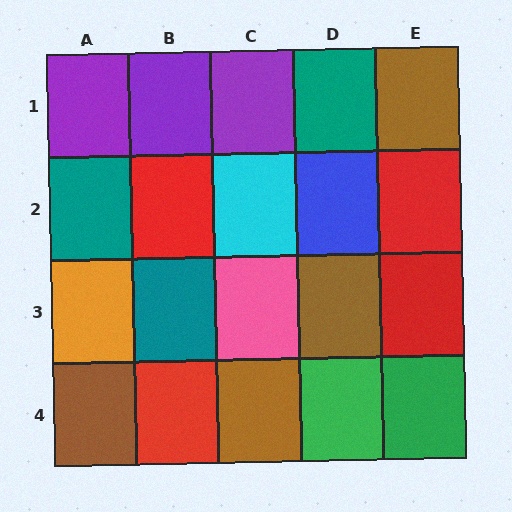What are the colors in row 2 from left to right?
Teal, red, cyan, blue, red.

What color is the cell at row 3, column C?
Pink.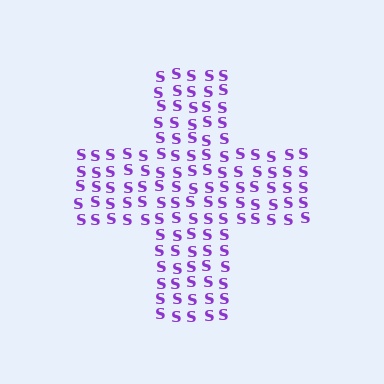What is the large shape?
The large shape is a cross.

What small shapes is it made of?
It is made of small letter S's.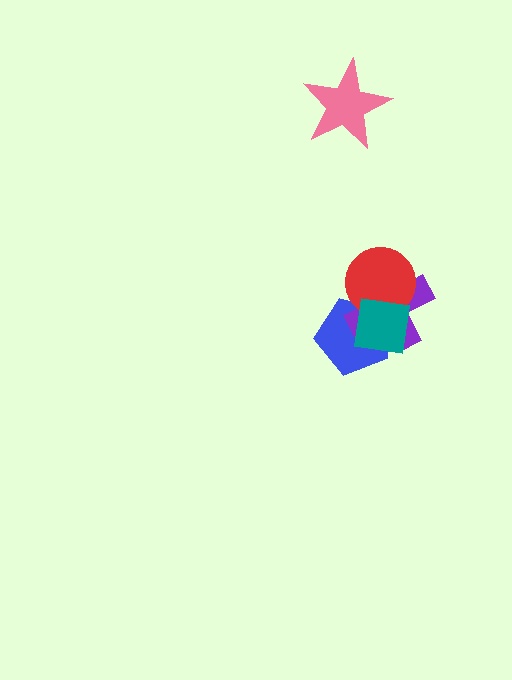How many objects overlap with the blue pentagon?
3 objects overlap with the blue pentagon.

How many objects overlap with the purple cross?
3 objects overlap with the purple cross.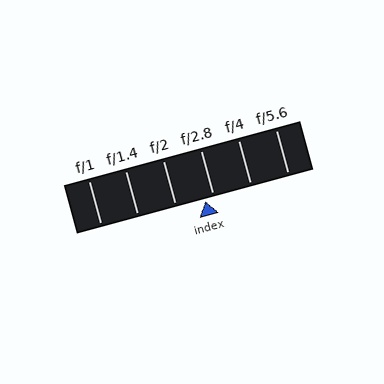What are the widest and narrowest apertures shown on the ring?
The widest aperture shown is f/1 and the narrowest is f/5.6.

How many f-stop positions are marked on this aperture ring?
There are 6 f-stop positions marked.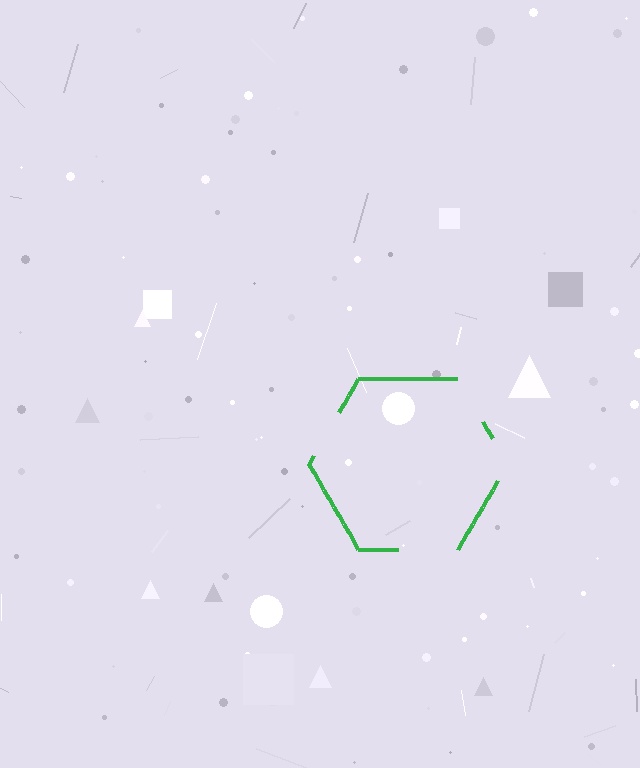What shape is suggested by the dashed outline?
The dashed outline suggests a hexagon.